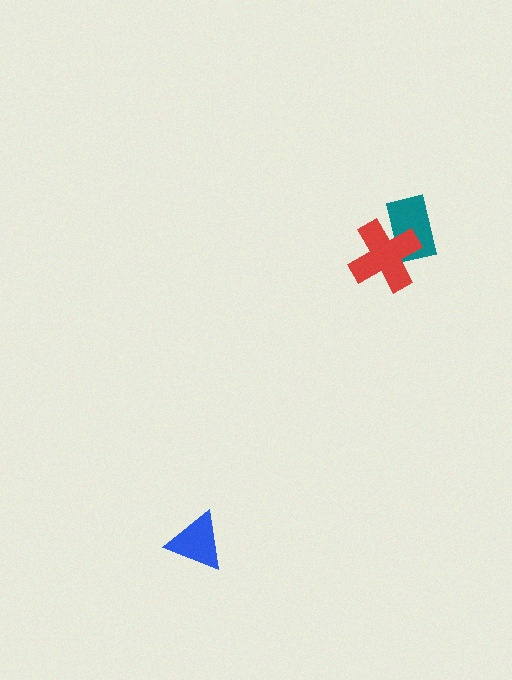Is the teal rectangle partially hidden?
Yes, it is partially covered by another shape.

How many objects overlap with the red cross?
1 object overlaps with the red cross.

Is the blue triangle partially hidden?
No, no other shape covers it.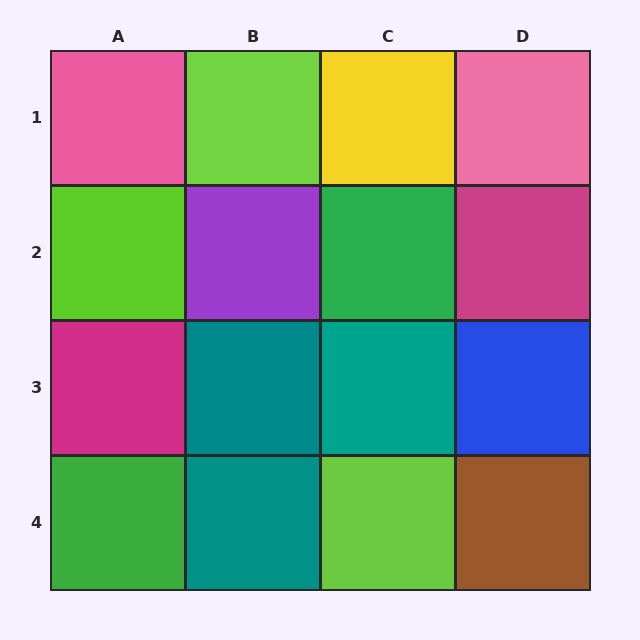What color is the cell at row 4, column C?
Lime.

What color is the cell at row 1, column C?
Yellow.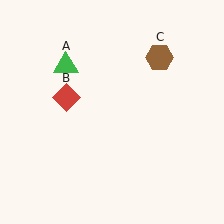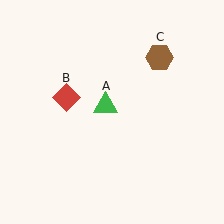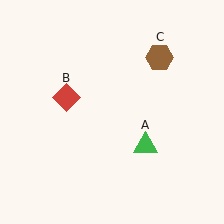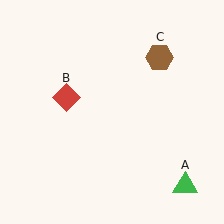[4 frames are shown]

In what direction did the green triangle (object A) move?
The green triangle (object A) moved down and to the right.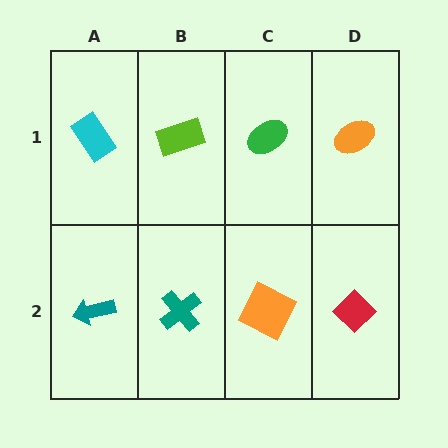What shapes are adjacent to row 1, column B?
A teal cross (row 2, column B), a cyan rectangle (row 1, column A), a green ellipse (row 1, column C).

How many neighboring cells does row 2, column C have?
3.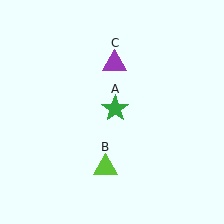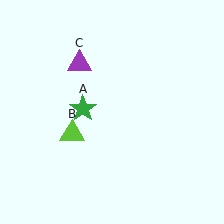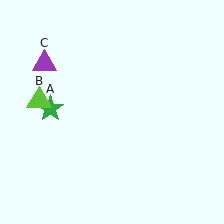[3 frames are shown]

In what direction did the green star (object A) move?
The green star (object A) moved left.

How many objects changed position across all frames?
3 objects changed position: green star (object A), lime triangle (object B), purple triangle (object C).